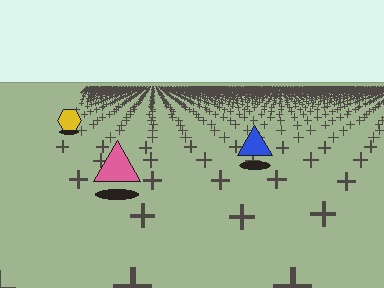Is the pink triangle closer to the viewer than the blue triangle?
Yes. The pink triangle is closer — you can tell from the texture gradient: the ground texture is coarser near it.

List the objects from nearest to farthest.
From nearest to farthest: the pink triangle, the blue triangle, the yellow hexagon.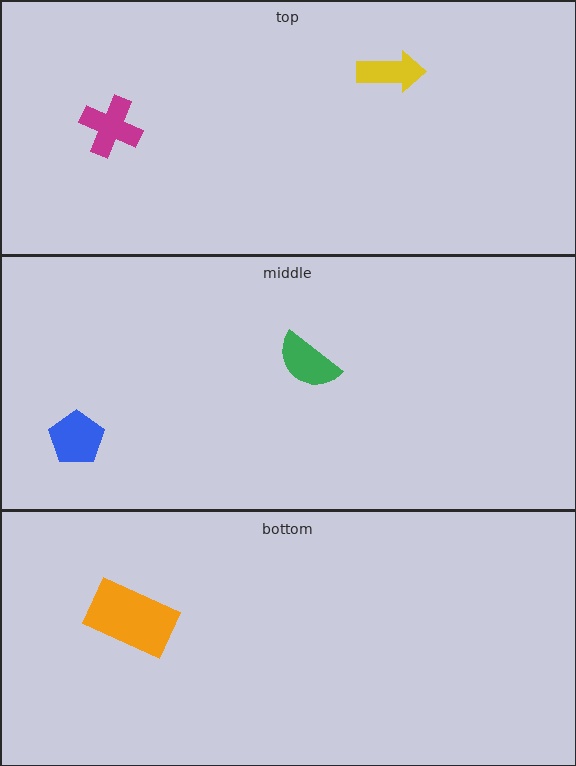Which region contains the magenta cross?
The top region.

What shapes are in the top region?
The magenta cross, the yellow arrow.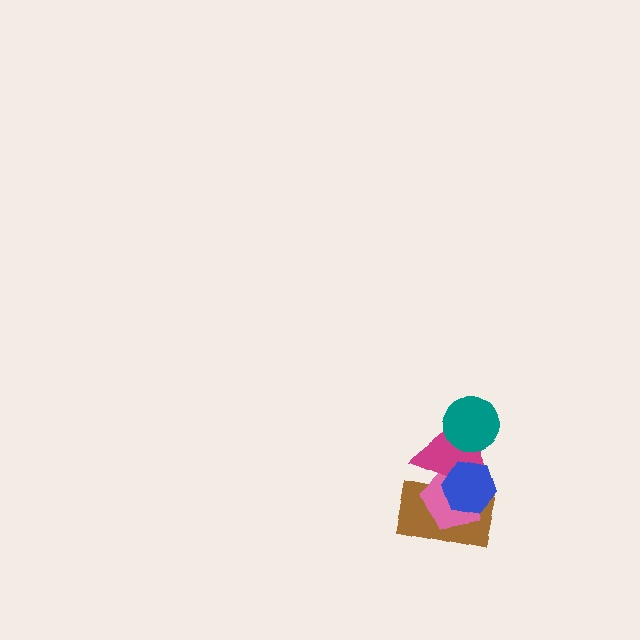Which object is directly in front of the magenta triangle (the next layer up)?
The teal circle is directly in front of the magenta triangle.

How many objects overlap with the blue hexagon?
3 objects overlap with the blue hexagon.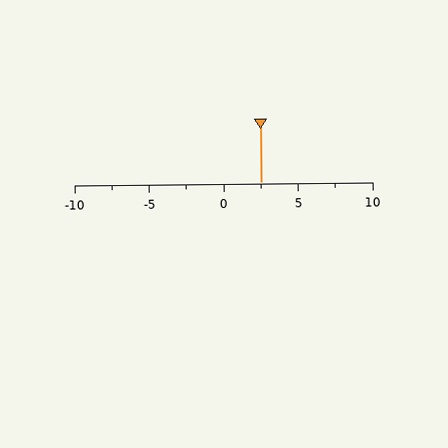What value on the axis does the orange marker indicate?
The marker indicates approximately 2.5.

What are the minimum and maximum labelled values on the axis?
The axis runs from -10 to 10.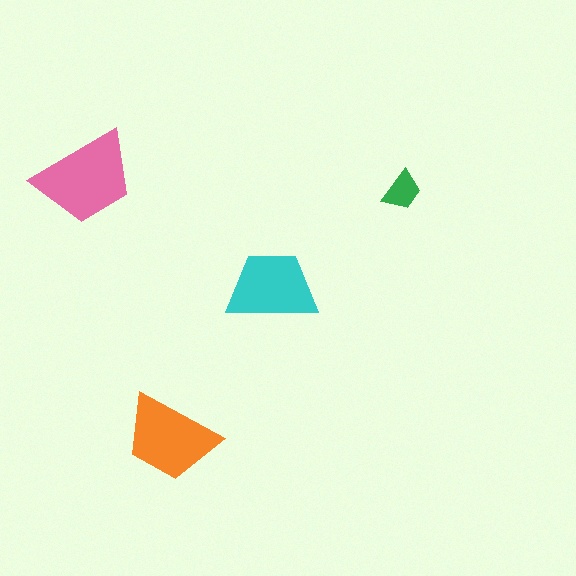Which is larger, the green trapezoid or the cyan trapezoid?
The cyan one.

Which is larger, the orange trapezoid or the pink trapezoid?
The pink one.